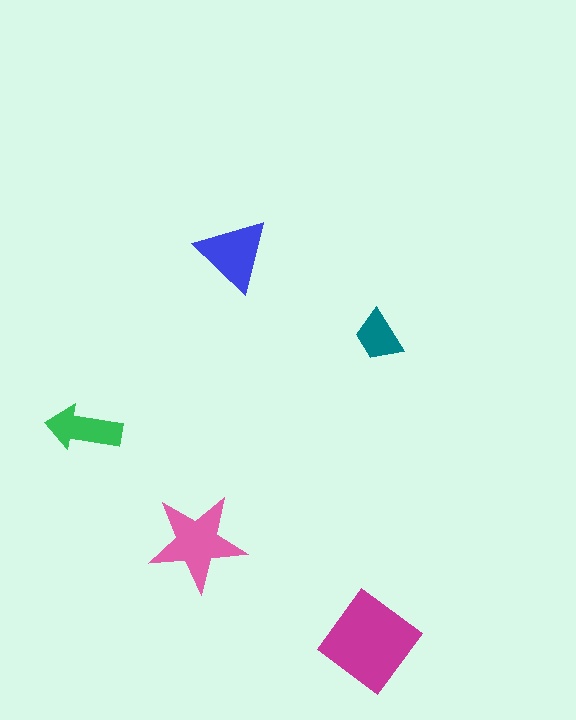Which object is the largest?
The magenta diamond.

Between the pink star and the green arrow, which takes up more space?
The pink star.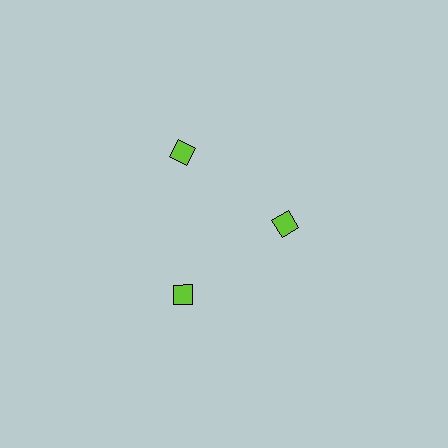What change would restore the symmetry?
The symmetry would be restored by moving it outward, back onto the ring so that all 3 squares sit at equal angles and equal distance from the center.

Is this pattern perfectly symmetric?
No. The 3 lime squares are arranged in a ring, but one element near the 3 o'clock position is pulled inward toward the center, breaking the 3-fold rotational symmetry.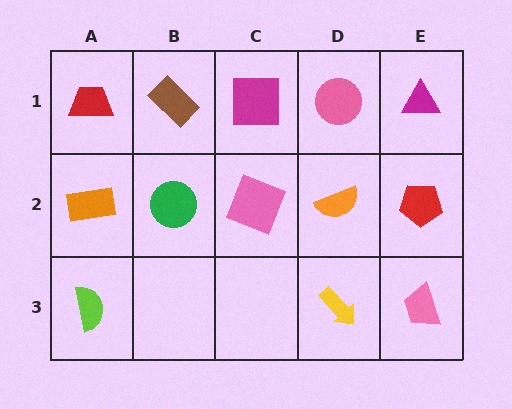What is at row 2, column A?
An orange rectangle.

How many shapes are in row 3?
3 shapes.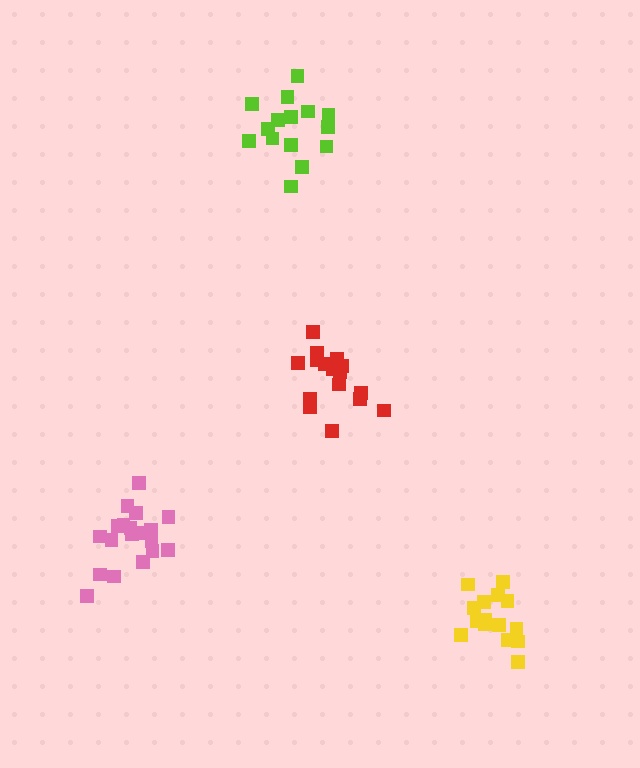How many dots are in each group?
Group 1: 15 dots, Group 2: 16 dots, Group 3: 16 dots, Group 4: 19 dots (66 total).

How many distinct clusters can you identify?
There are 4 distinct clusters.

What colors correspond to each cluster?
The clusters are colored: lime, red, yellow, pink.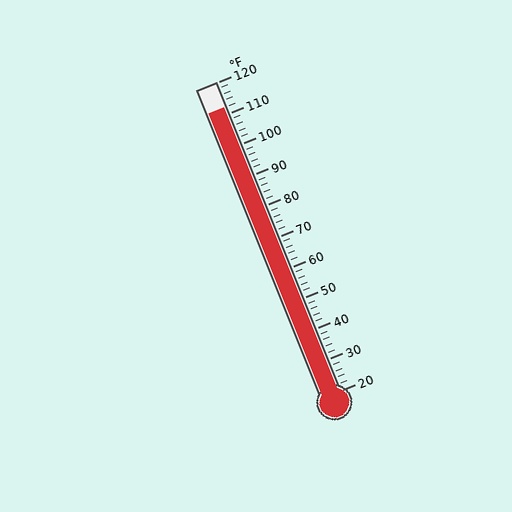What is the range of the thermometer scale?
The thermometer scale ranges from 20°F to 120°F.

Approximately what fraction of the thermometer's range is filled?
The thermometer is filled to approximately 90% of its range.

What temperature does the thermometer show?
The thermometer shows approximately 112°F.